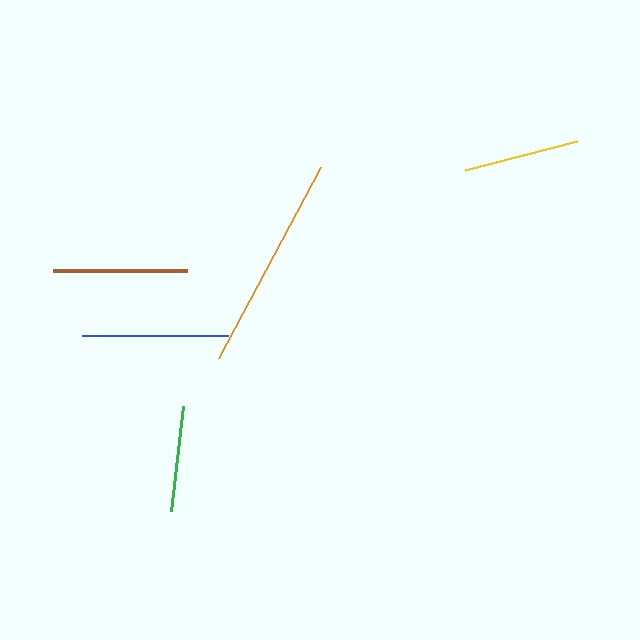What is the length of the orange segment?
The orange segment is approximately 216 pixels long.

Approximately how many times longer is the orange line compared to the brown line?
The orange line is approximately 1.6 times the length of the brown line.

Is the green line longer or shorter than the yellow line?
The yellow line is longer than the green line.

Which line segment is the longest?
The orange line is the longest at approximately 216 pixels.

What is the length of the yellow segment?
The yellow segment is approximately 115 pixels long.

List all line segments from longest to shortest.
From longest to shortest: orange, blue, brown, yellow, green.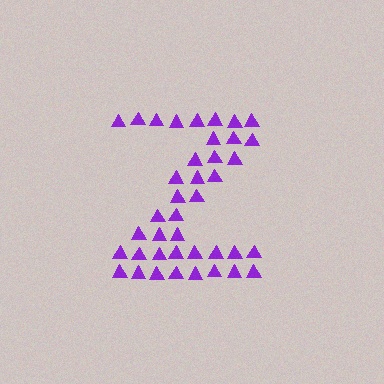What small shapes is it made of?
It is made of small triangles.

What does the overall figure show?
The overall figure shows the letter Z.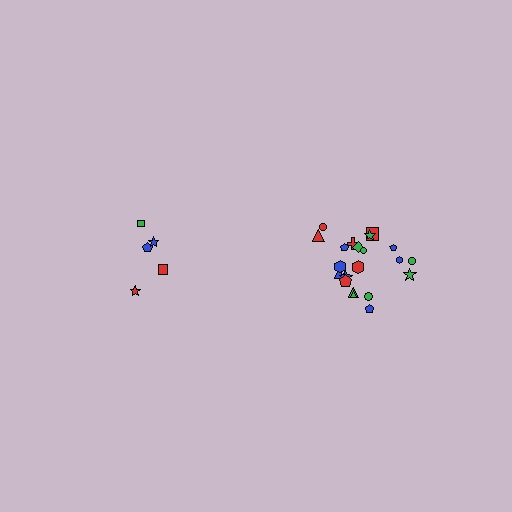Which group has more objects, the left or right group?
The right group.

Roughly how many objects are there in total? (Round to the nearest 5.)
Roughly 25 objects in total.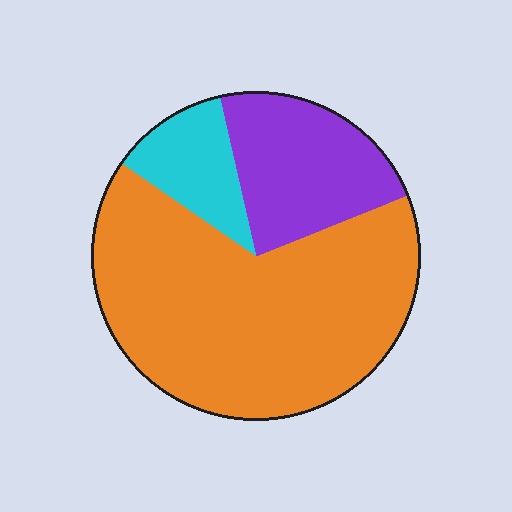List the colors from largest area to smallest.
From largest to smallest: orange, purple, cyan.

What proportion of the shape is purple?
Purple covers about 25% of the shape.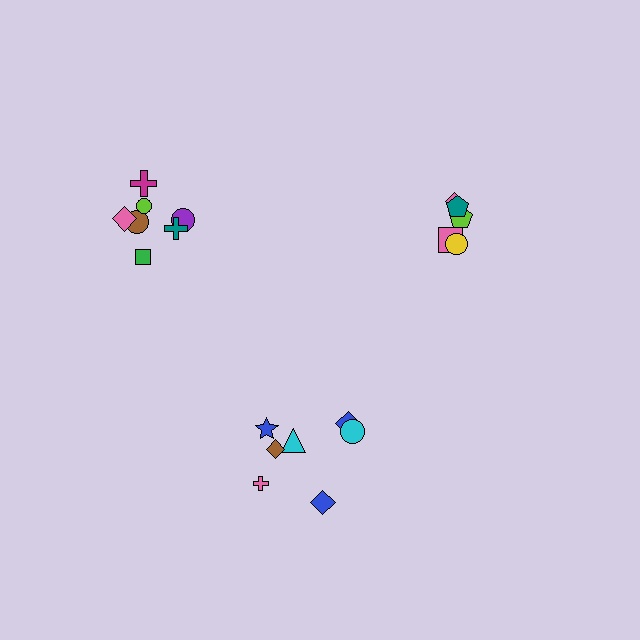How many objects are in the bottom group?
There are 7 objects.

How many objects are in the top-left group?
There are 7 objects.